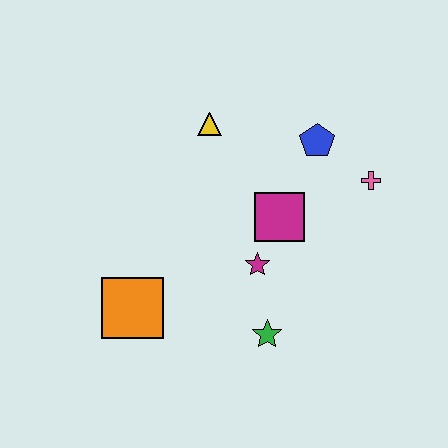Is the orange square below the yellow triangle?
Yes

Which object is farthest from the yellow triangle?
The green star is farthest from the yellow triangle.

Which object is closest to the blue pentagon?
The pink cross is closest to the blue pentagon.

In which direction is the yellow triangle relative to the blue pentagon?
The yellow triangle is to the left of the blue pentagon.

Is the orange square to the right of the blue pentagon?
No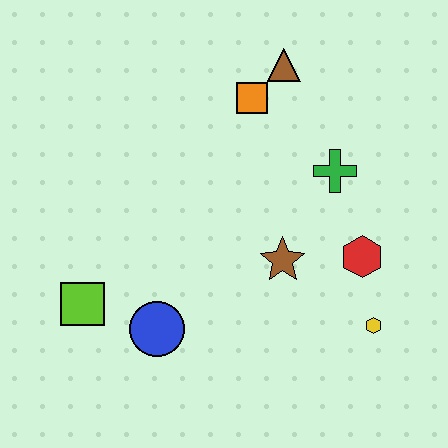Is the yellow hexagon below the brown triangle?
Yes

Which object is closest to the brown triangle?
The orange square is closest to the brown triangle.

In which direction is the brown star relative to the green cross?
The brown star is below the green cross.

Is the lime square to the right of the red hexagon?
No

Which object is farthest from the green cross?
The lime square is farthest from the green cross.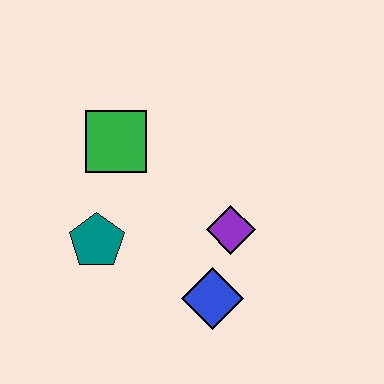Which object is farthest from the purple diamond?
The green square is farthest from the purple diamond.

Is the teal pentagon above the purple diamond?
No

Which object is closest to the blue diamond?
The purple diamond is closest to the blue diamond.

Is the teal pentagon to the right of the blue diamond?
No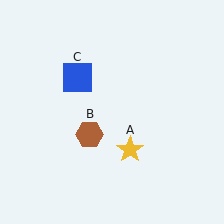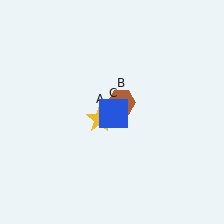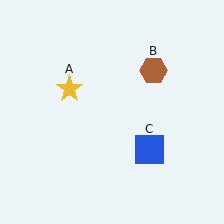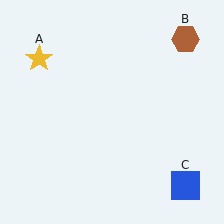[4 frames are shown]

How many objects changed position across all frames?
3 objects changed position: yellow star (object A), brown hexagon (object B), blue square (object C).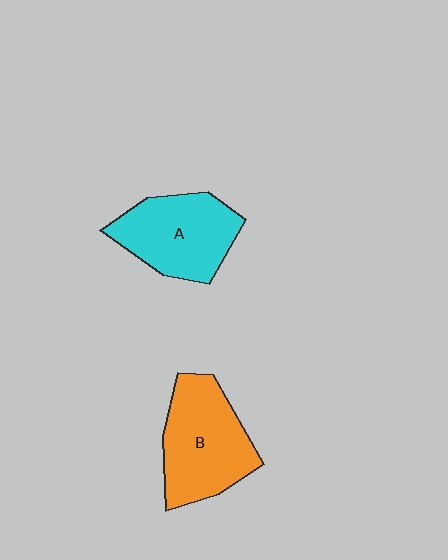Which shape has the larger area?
Shape B (orange).